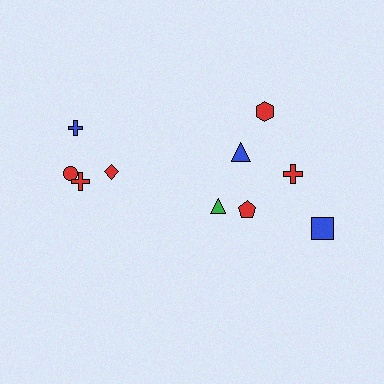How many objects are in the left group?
There are 4 objects.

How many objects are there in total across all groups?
There are 10 objects.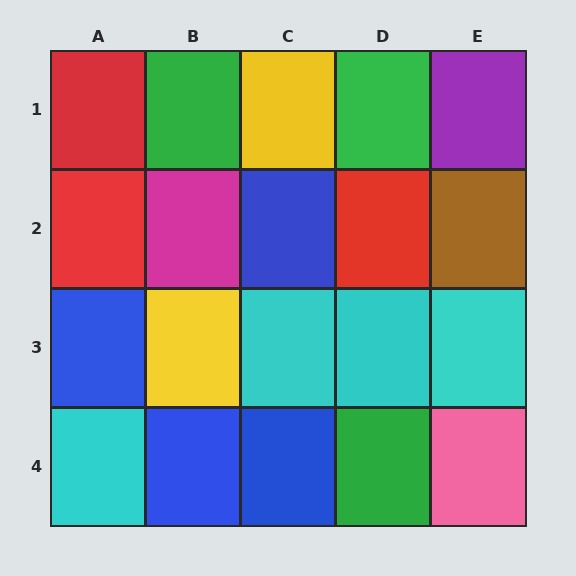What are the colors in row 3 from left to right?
Blue, yellow, cyan, cyan, cyan.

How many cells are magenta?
1 cell is magenta.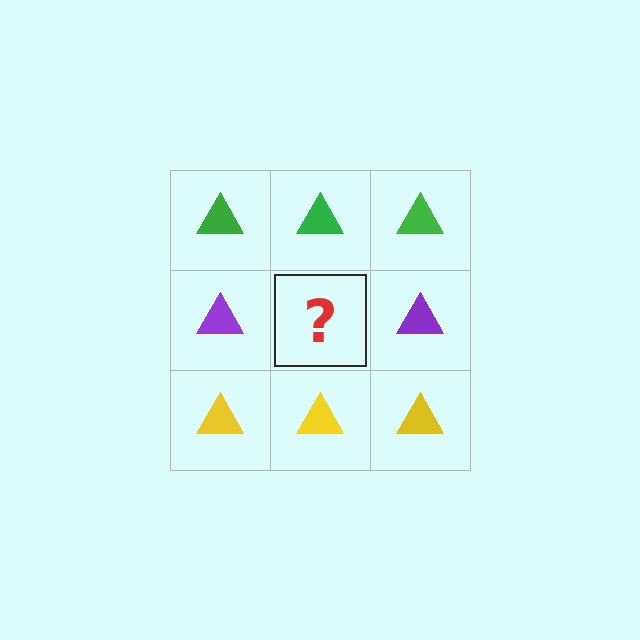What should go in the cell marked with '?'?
The missing cell should contain a purple triangle.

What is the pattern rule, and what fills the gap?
The rule is that each row has a consistent color. The gap should be filled with a purple triangle.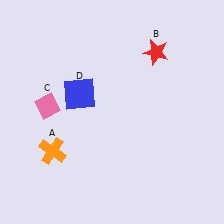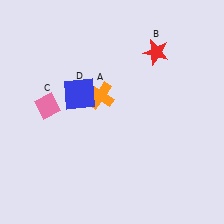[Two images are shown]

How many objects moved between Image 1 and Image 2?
1 object moved between the two images.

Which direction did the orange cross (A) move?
The orange cross (A) moved up.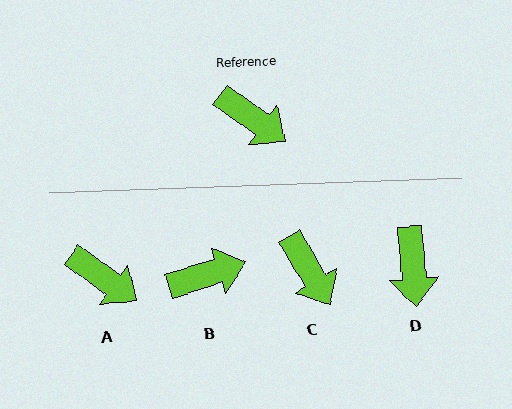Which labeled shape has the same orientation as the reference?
A.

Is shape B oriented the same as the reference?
No, it is off by about 53 degrees.